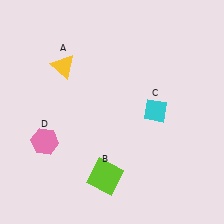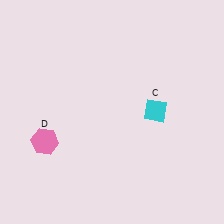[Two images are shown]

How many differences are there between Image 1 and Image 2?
There are 2 differences between the two images.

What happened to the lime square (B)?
The lime square (B) was removed in Image 2. It was in the bottom-left area of Image 1.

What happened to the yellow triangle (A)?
The yellow triangle (A) was removed in Image 2. It was in the top-left area of Image 1.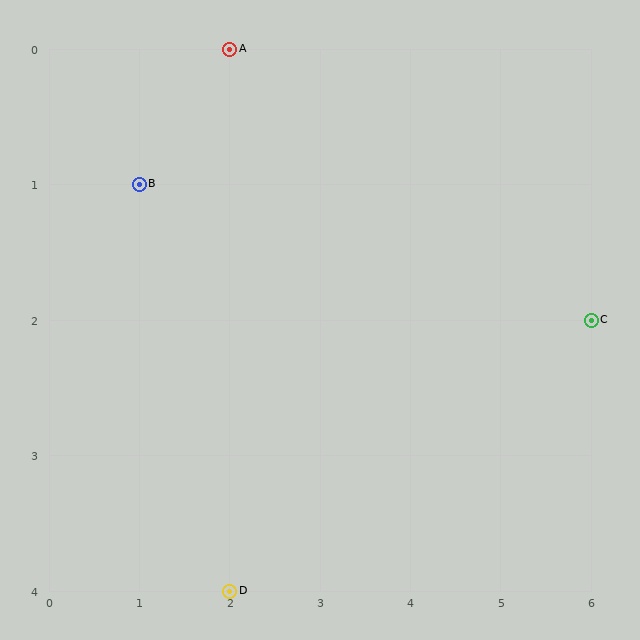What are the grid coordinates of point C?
Point C is at grid coordinates (6, 2).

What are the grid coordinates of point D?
Point D is at grid coordinates (2, 4).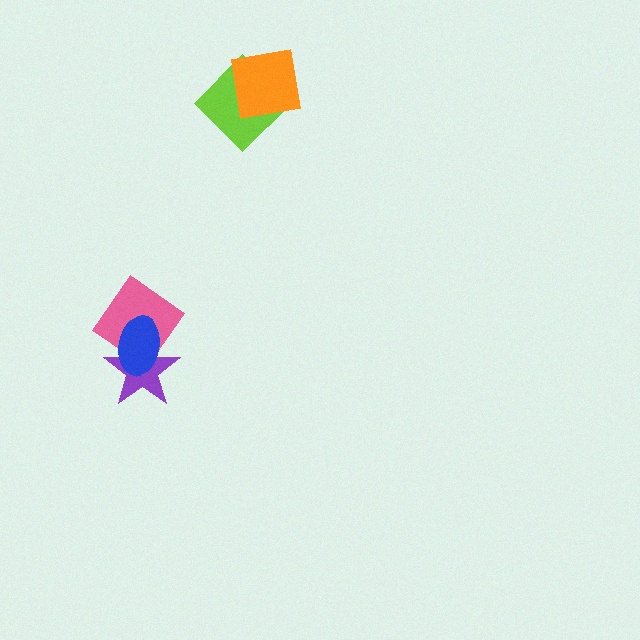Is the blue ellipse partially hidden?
No, no other shape covers it.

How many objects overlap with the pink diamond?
2 objects overlap with the pink diamond.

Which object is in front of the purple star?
The blue ellipse is in front of the purple star.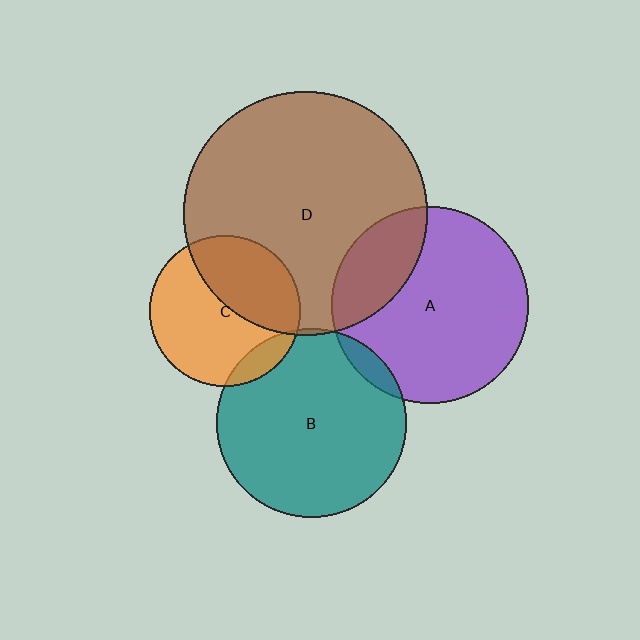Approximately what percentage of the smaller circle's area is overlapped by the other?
Approximately 25%.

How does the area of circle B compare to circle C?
Approximately 1.6 times.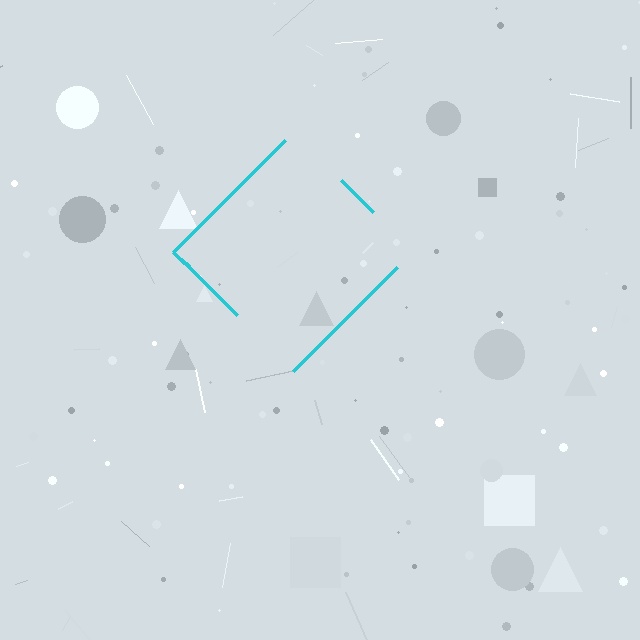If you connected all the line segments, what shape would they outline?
They would outline a diamond.